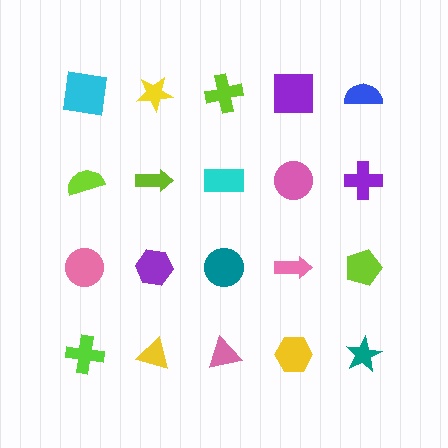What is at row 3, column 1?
A pink circle.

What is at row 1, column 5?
A blue semicircle.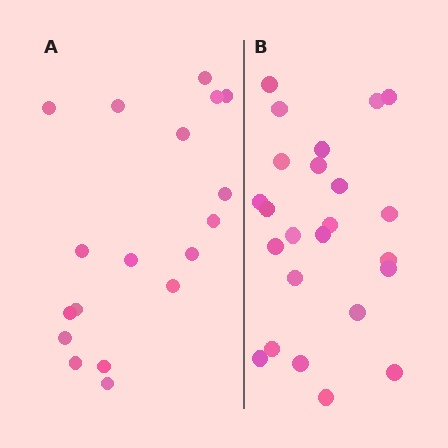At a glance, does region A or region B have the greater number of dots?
Region B (the right region) has more dots.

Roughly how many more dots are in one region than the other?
Region B has about 6 more dots than region A.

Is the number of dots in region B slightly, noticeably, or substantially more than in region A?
Region B has noticeably more, but not dramatically so. The ratio is roughly 1.3 to 1.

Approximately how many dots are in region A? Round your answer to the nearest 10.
About 20 dots. (The exact count is 18, which rounds to 20.)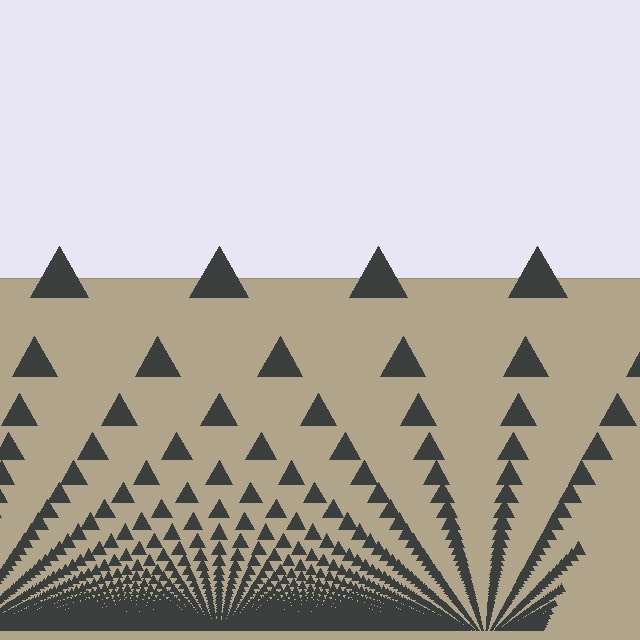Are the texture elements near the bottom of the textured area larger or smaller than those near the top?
Smaller. The gradient is inverted — elements near the bottom are smaller and denser.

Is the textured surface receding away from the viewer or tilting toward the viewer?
The surface appears to tilt toward the viewer. Texture elements get larger and sparser toward the top.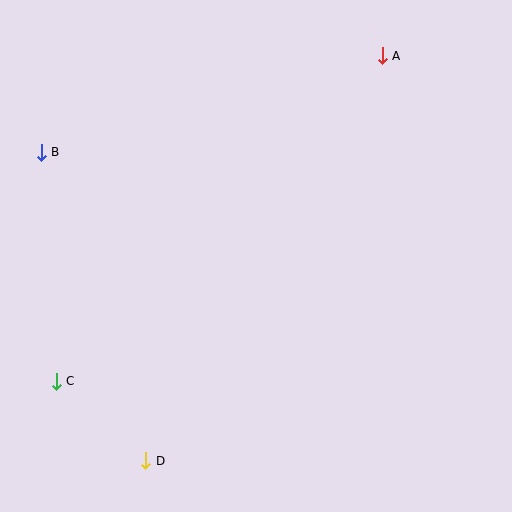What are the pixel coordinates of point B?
Point B is at (41, 152).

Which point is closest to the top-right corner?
Point A is closest to the top-right corner.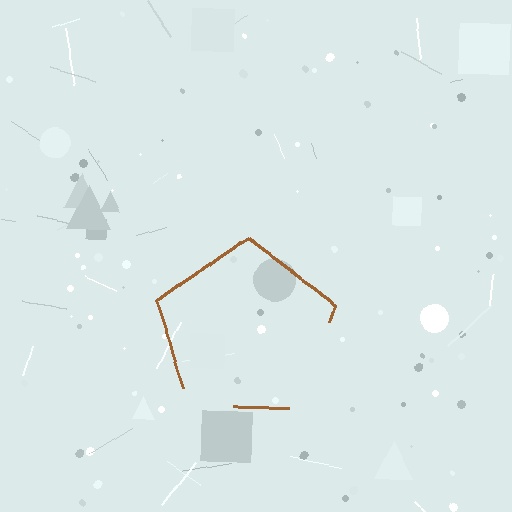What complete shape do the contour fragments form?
The contour fragments form a pentagon.